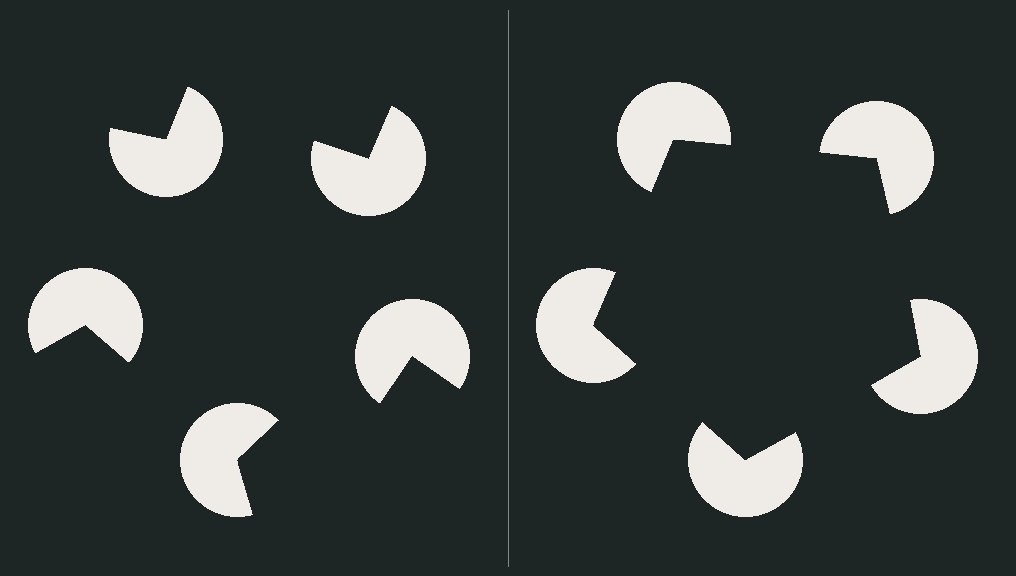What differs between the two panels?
The pac-man discs are positioned identically on both sides; only the wedge orientations differ. On the right they align to a pentagon; on the left they are misaligned.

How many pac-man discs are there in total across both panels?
10 — 5 on each side.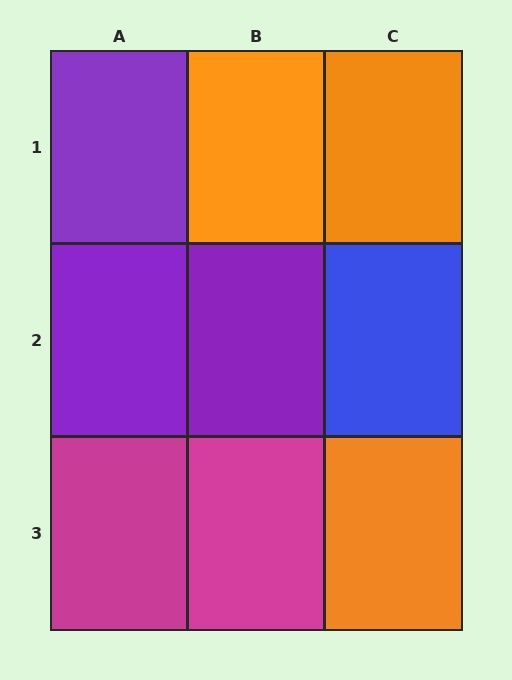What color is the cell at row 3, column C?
Orange.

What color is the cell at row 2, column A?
Purple.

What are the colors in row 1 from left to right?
Purple, orange, orange.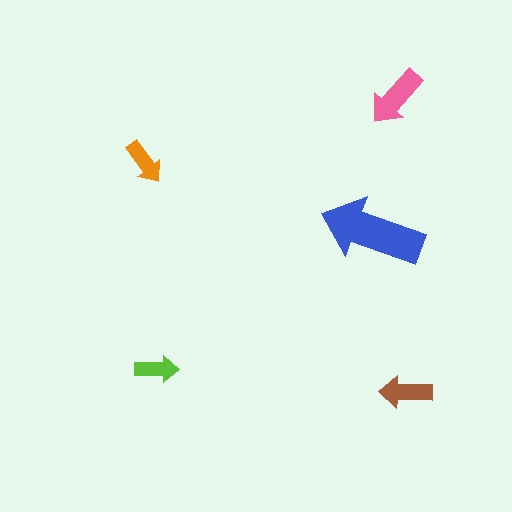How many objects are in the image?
There are 5 objects in the image.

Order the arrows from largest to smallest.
the blue one, the pink one, the brown one, the orange one, the lime one.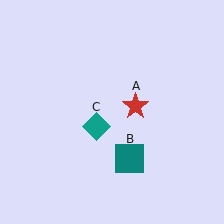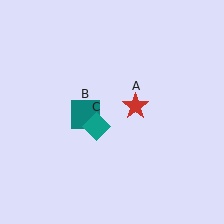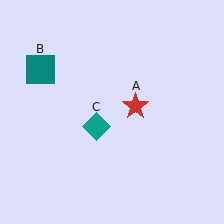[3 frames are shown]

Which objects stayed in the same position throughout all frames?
Red star (object A) and teal diamond (object C) remained stationary.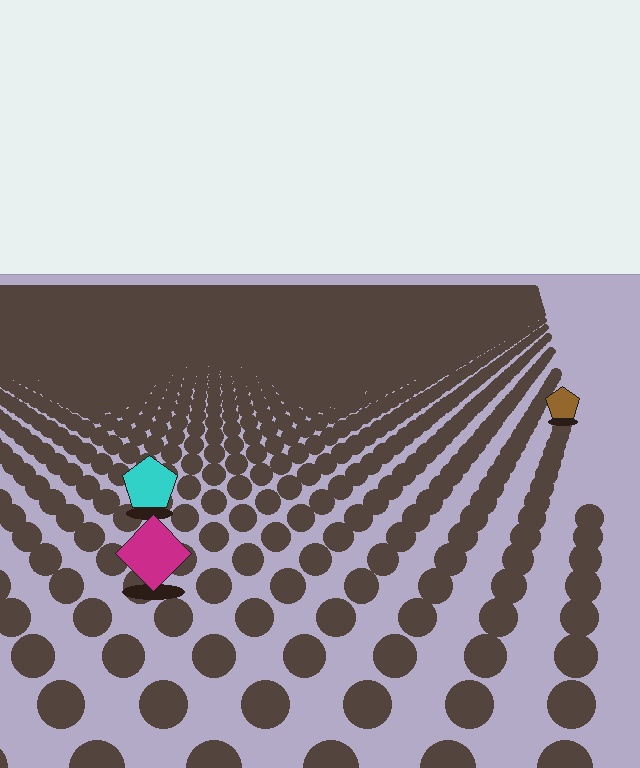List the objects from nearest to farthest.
From nearest to farthest: the magenta diamond, the cyan pentagon, the brown pentagon.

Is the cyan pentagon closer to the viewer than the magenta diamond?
No. The magenta diamond is closer — you can tell from the texture gradient: the ground texture is coarser near it.